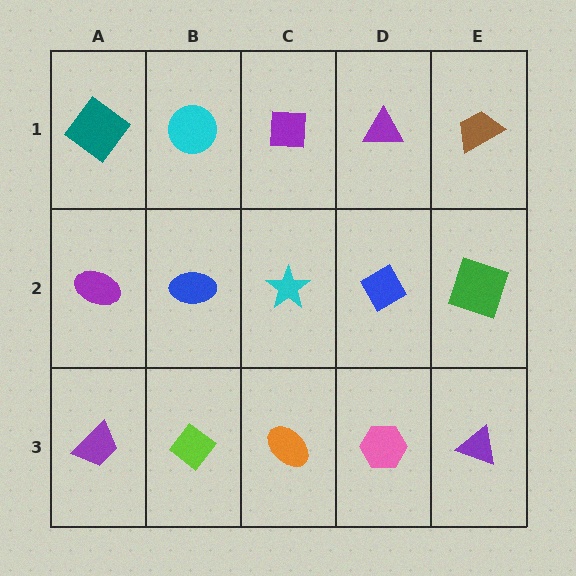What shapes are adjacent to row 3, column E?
A green square (row 2, column E), a pink hexagon (row 3, column D).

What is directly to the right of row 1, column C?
A purple triangle.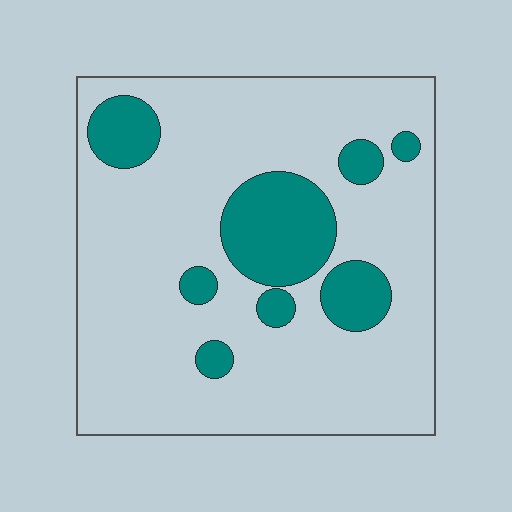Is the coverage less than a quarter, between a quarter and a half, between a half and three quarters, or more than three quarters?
Less than a quarter.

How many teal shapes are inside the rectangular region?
8.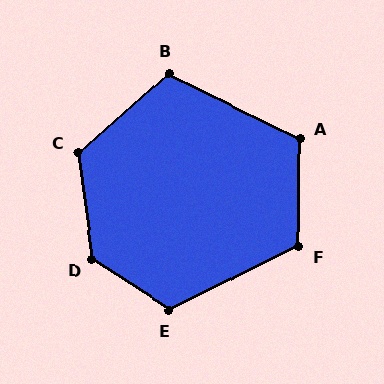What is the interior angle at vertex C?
Approximately 124 degrees (obtuse).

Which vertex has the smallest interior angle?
B, at approximately 113 degrees.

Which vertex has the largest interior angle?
D, at approximately 131 degrees.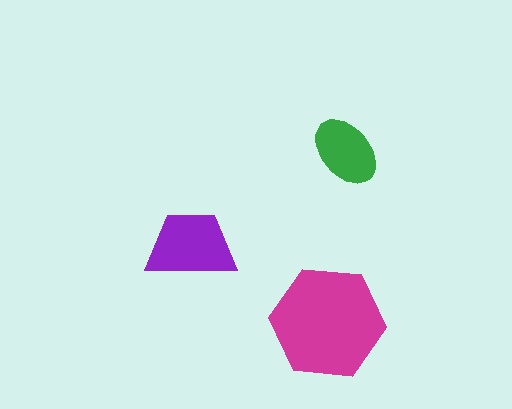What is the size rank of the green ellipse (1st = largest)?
3rd.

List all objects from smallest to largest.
The green ellipse, the purple trapezoid, the magenta hexagon.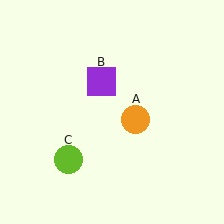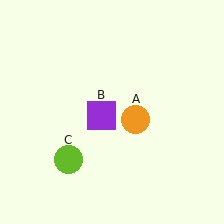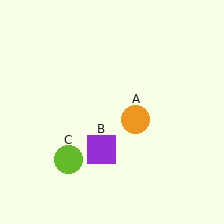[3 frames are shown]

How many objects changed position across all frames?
1 object changed position: purple square (object B).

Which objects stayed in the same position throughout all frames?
Orange circle (object A) and lime circle (object C) remained stationary.